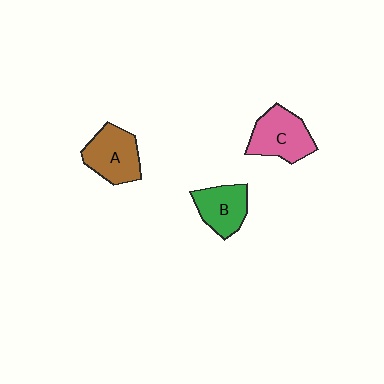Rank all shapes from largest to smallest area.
From largest to smallest: C (pink), A (brown), B (green).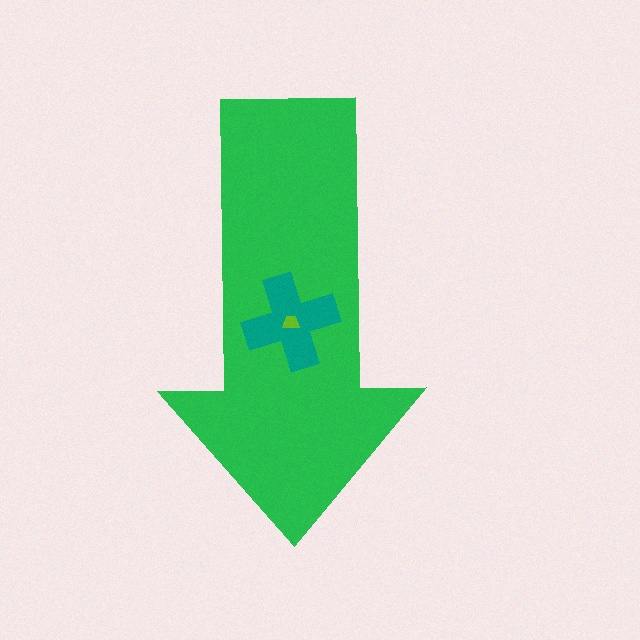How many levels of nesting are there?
3.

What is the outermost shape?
The green arrow.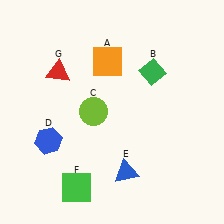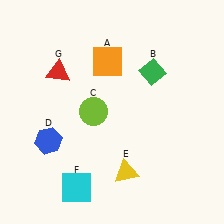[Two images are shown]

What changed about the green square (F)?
In Image 1, F is green. In Image 2, it changed to cyan.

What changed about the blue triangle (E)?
In Image 1, E is blue. In Image 2, it changed to yellow.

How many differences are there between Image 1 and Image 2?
There are 2 differences between the two images.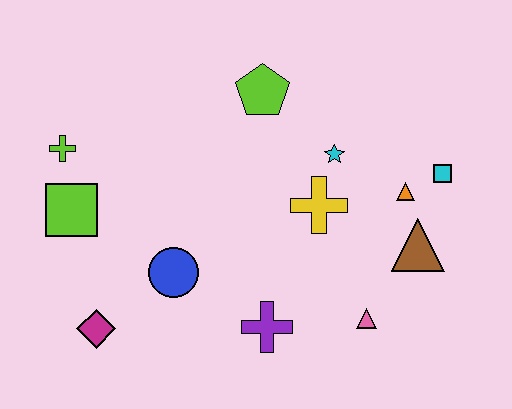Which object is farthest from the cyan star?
The magenta diamond is farthest from the cyan star.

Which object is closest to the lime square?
The lime cross is closest to the lime square.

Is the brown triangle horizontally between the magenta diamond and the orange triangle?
No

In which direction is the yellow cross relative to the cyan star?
The yellow cross is below the cyan star.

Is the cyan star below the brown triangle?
No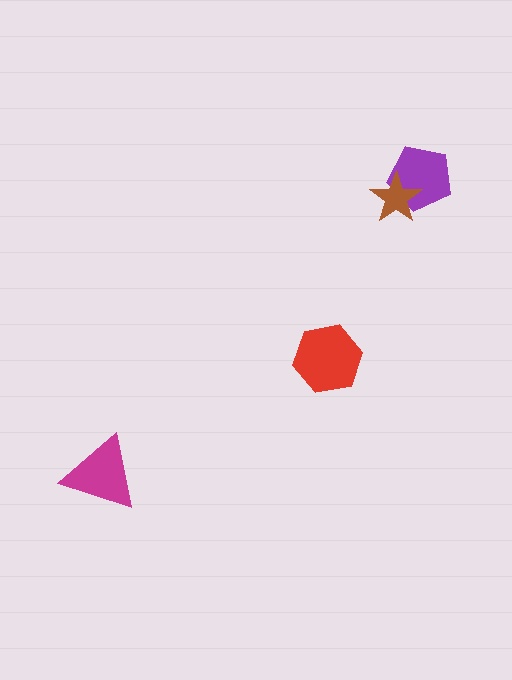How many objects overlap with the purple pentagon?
1 object overlaps with the purple pentagon.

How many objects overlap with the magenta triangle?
0 objects overlap with the magenta triangle.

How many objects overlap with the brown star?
1 object overlaps with the brown star.